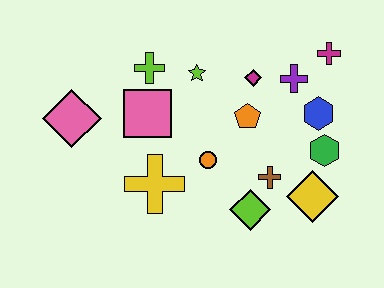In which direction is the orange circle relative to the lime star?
The orange circle is below the lime star.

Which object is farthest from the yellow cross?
The magenta cross is farthest from the yellow cross.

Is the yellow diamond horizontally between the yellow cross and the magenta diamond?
No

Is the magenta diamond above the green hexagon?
Yes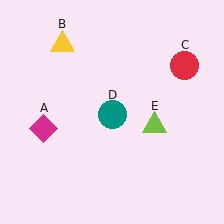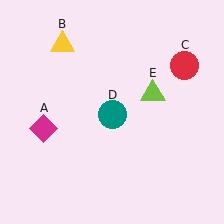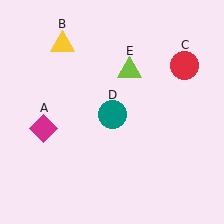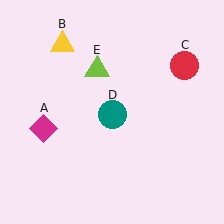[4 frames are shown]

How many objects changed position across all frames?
1 object changed position: lime triangle (object E).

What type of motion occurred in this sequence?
The lime triangle (object E) rotated counterclockwise around the center of the scene.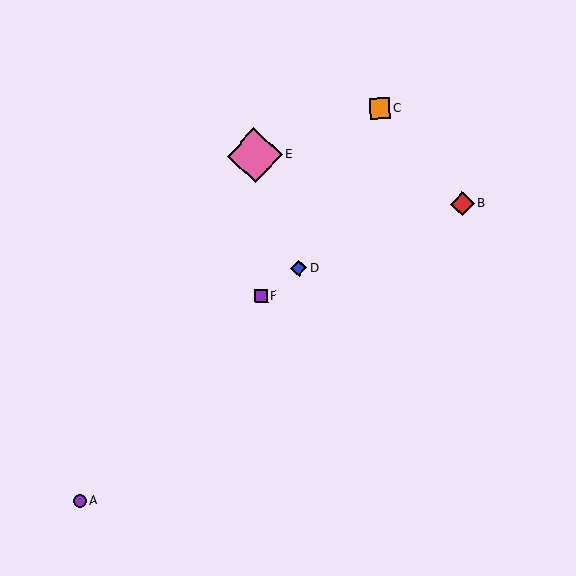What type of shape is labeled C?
Shape C is an orange square.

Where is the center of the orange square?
The center of the orange square is at (380, 108).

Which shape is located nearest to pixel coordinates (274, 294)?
The purple square (labeled F) at (261, 296) is nearest to that location.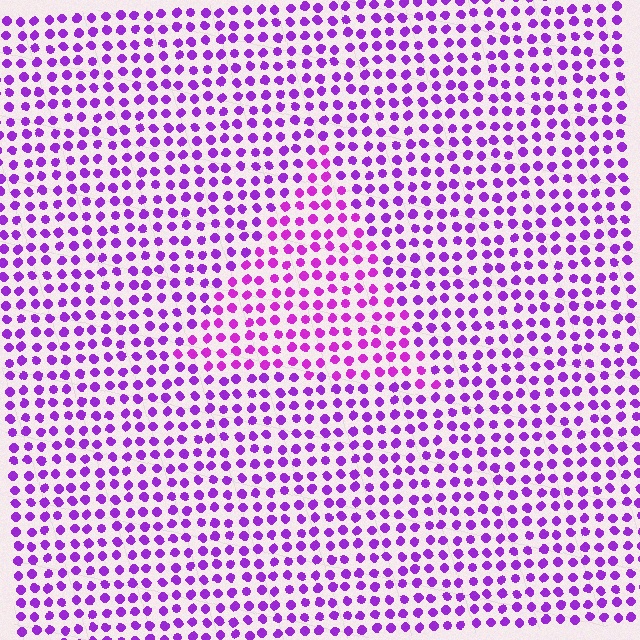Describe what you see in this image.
The image is filled with small purple elements in a uniform arrangement. A triangle-shaped region is visible where the elements are tinted to a slightly different hue, forming a subtle color boundary.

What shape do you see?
I see a triangle.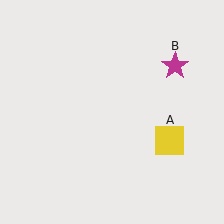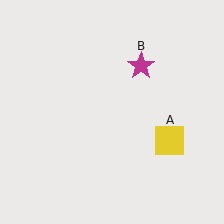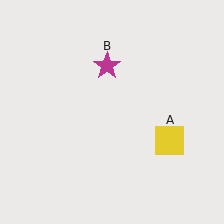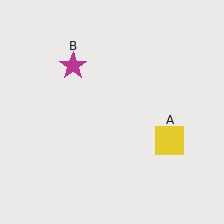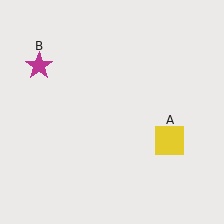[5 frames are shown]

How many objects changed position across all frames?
1 object changed position: magenta star (object B).